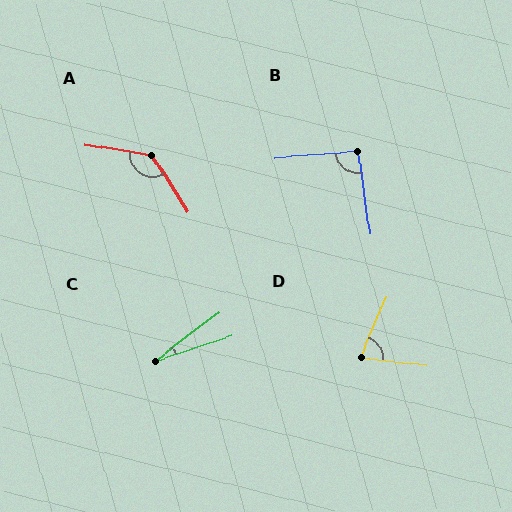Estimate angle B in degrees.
Approximately 93 degrees.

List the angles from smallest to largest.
C (19°), D (74°), B (93°), A (131°).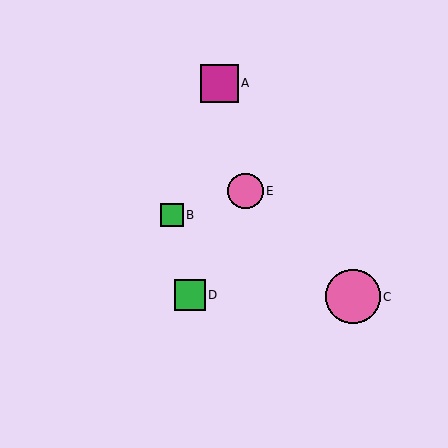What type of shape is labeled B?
Shape B is a green square.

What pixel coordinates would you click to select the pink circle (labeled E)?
Click at (246, 191) to select the pink circle E.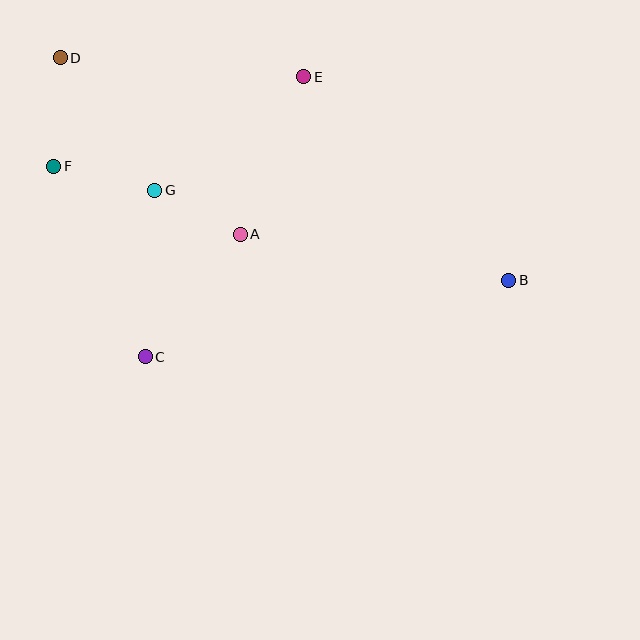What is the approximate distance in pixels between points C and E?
The distance between C and E is approximately 322 pixels.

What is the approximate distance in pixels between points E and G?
The distance between E and G is approximately 187 pixels.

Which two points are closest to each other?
Points A and G are closest to each other.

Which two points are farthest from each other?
Points B and D are farthest from each other.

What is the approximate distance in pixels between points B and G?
The distance between B and G is approximately 365 pixels.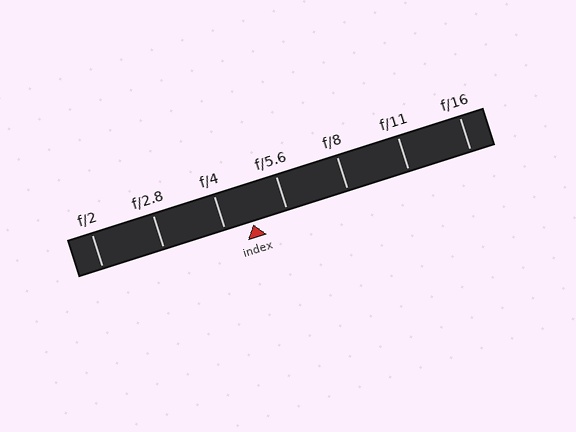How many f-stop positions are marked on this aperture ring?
There are 7 f-stop positions marked.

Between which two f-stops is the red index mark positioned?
The index mark is between f/4 and f/5.6.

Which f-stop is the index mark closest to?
The index mark is closest to f/4.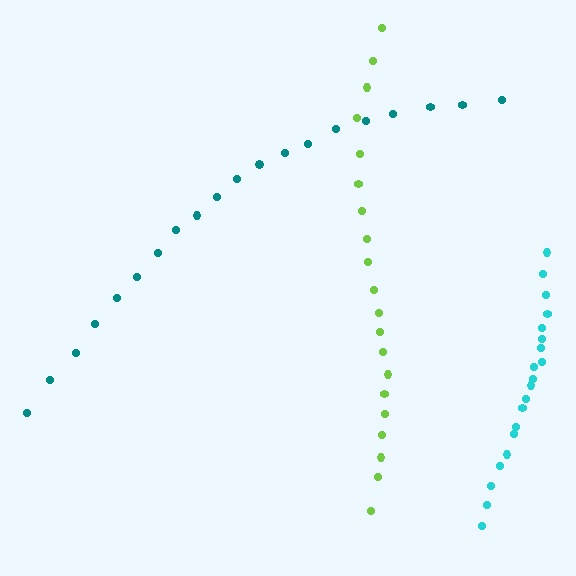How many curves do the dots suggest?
There are 3 distinct paths.